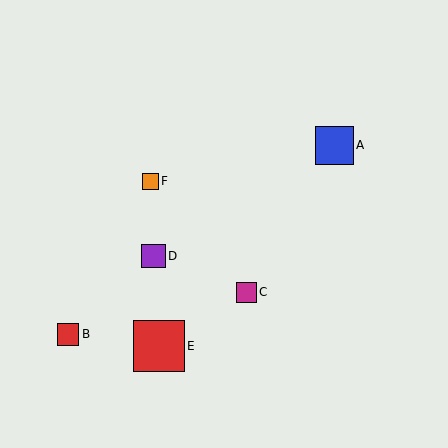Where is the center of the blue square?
The center of the blue square is at (334, 145).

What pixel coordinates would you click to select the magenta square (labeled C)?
Click at (246, 292) to select the magenta square C.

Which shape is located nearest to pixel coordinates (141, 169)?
The orange square (labeled F) at (150, 181) is nearest to that location.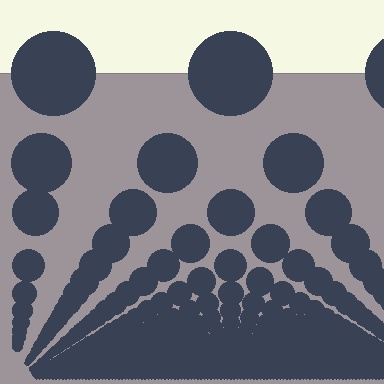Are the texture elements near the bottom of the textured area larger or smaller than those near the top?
Smaller. The gradient is inverted — elements near the bottom are smaller and denser.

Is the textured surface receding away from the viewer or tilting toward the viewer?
The surface appears to tilt toward the viewer. Texture elements get larger and sparser toward the top.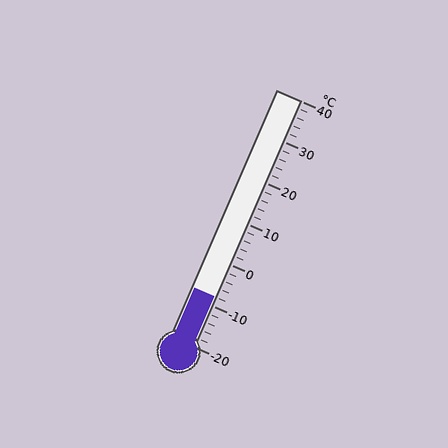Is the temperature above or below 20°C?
The temperature is below 20°C.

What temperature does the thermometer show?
The thermometer shows approximately -8°C.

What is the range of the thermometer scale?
The thermometer scale ranges from -20°C to 40°C.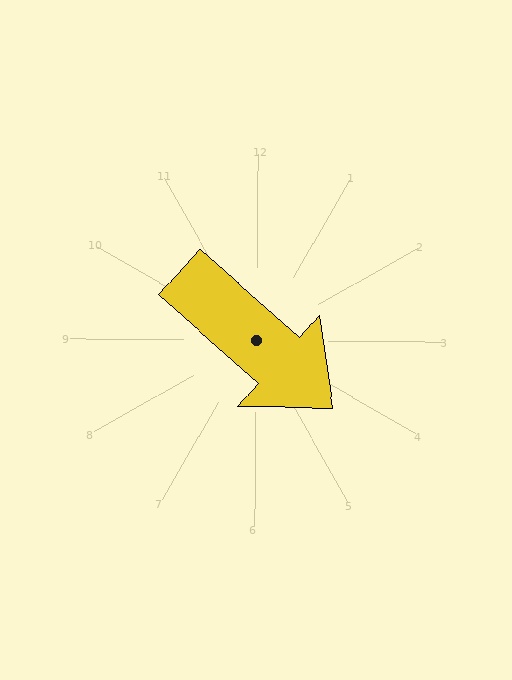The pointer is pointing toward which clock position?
Roughly 4 o'clock.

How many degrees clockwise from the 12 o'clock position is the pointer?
Approximately 131 degrees.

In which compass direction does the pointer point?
Southeast.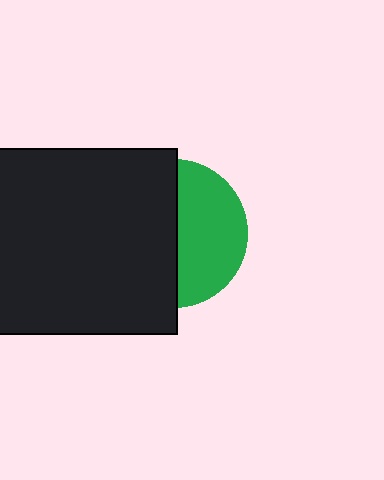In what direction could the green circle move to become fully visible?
The green circle could move right. That would shift it out from behind the black square entirely.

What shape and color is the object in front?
The object in front is a black square.